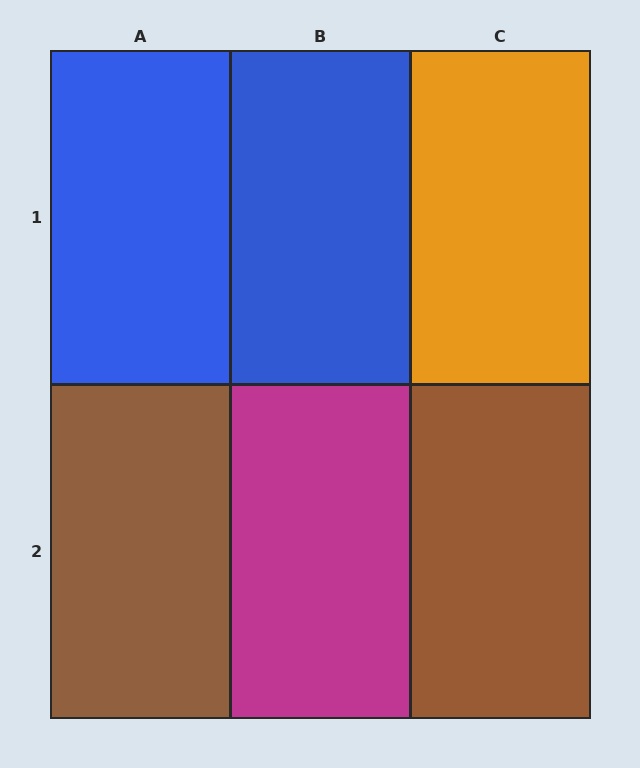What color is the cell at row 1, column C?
Orange.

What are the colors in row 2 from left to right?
Brown, magenta, brown.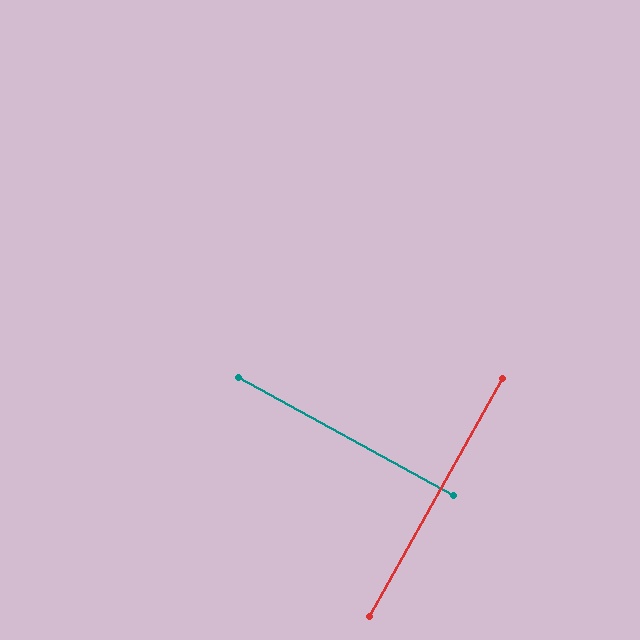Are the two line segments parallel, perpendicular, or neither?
Perpendicular — they meet at approximately 90°.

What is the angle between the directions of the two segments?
Approximately 90 degrees.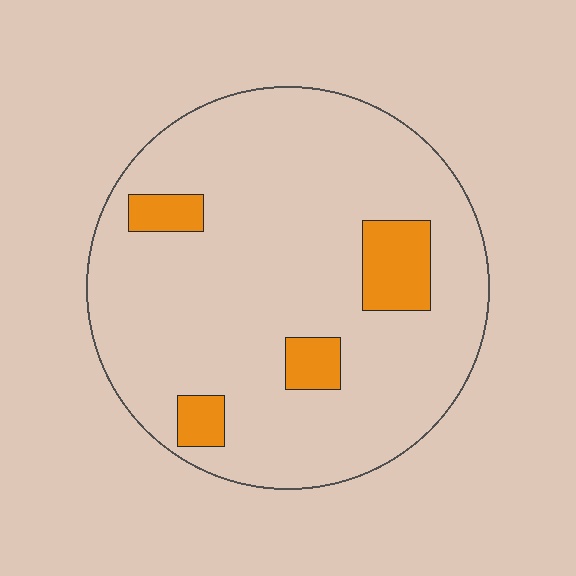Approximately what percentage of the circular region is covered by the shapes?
Approximately 10%.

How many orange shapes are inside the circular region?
4.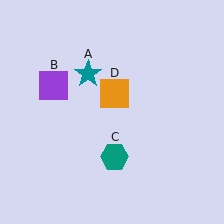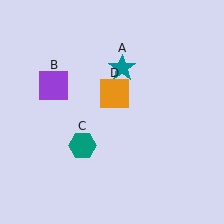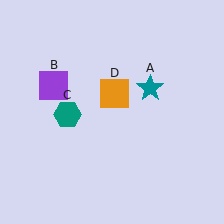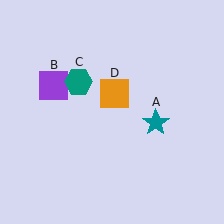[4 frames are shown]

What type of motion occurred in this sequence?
The teal star (object A), teal hexagon (object C) rotated clockwise around the center of the scene.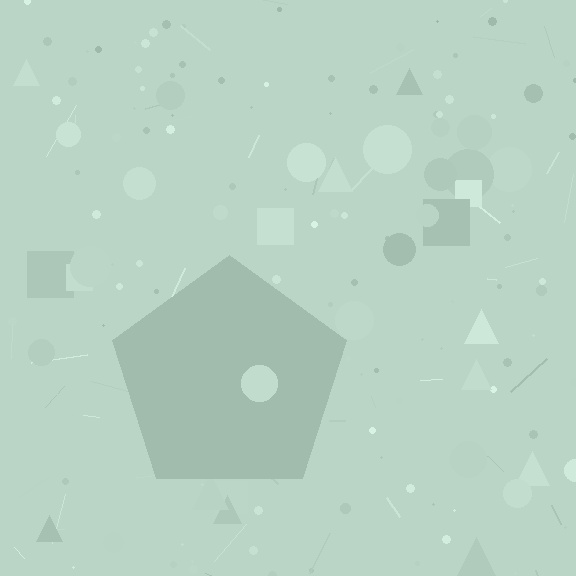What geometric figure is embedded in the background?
A pentagon is embedded in the background.